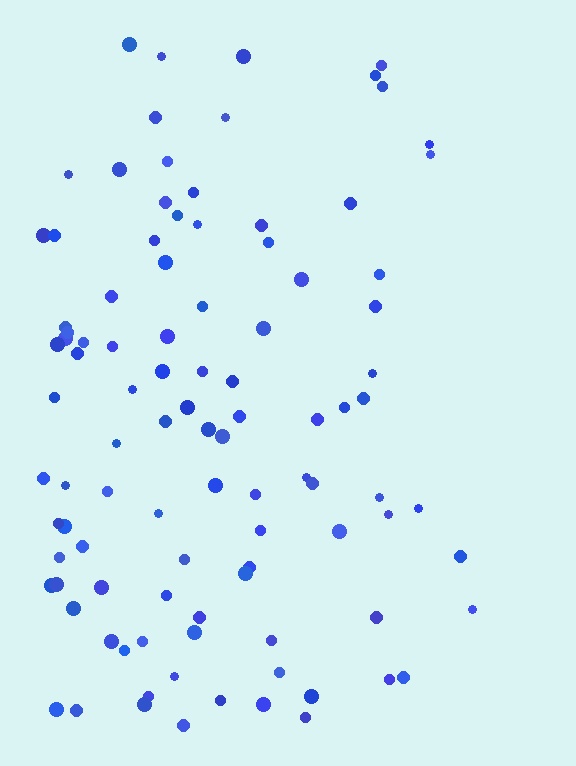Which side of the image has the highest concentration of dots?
The left.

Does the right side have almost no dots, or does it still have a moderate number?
Still a moderate number, just noticeably fewer than the left.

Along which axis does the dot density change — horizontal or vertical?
Horizontal.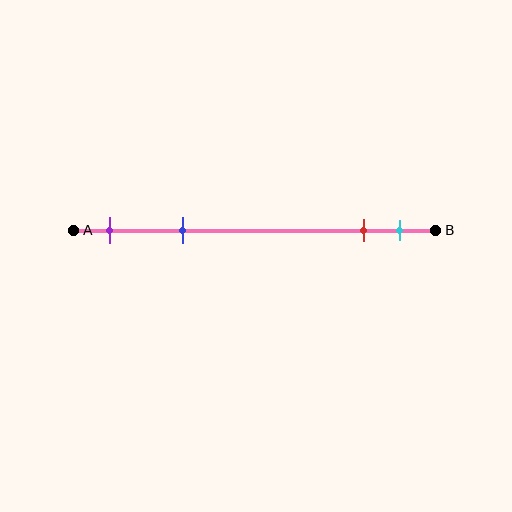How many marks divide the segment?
There are 4 marks dividing the segment.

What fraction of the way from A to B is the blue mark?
The blue mark is approximately 30% (0.3) of the way from A to B.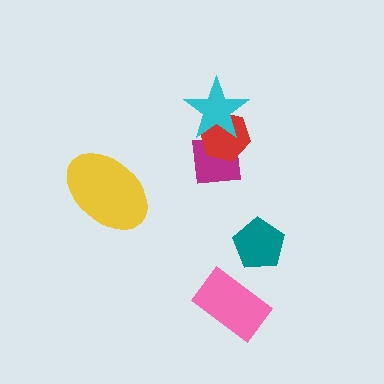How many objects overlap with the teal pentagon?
0 objects overlap with the teal pentagon.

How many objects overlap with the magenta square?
2 objects overlap with the magenta square.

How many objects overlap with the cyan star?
2 objects overlap with the cyan star.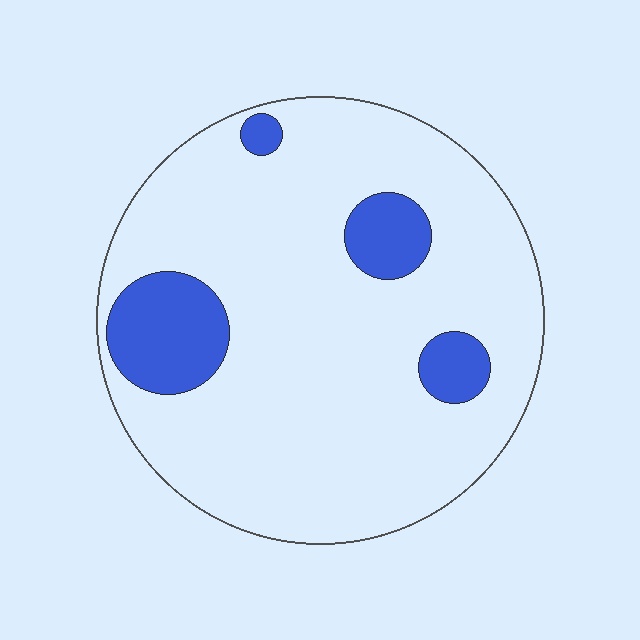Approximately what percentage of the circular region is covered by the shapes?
Approximately 15%.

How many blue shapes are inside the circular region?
4.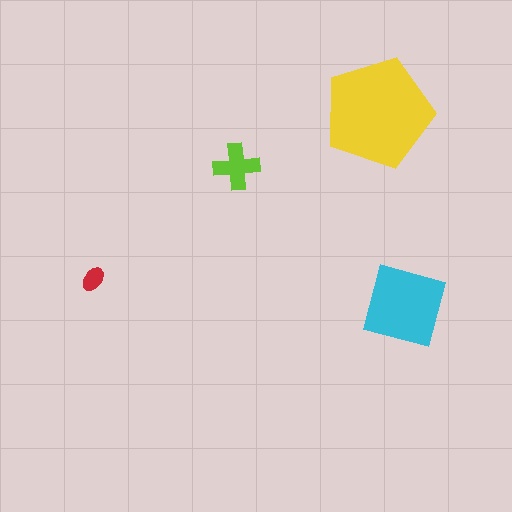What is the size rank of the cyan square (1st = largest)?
2nd.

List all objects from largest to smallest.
The yellow pentagon, the cyan square, the lime cross, the red ellipse.